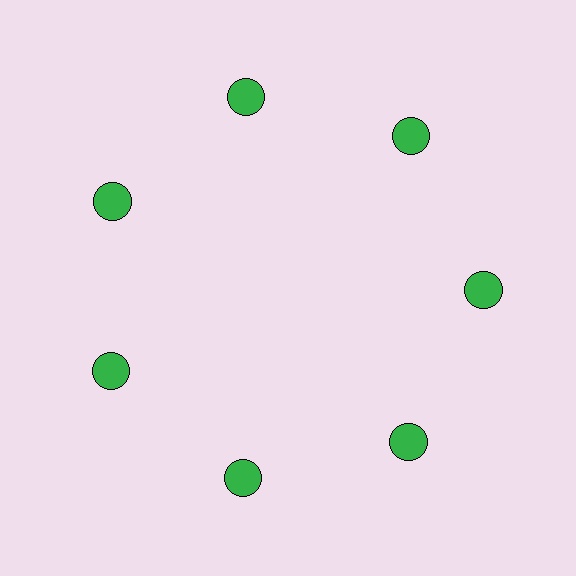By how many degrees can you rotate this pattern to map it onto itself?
The pattern maps onto itself every 51 degrees of rotation.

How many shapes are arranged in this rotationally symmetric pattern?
There are 7 shapes, arranged in 7 groups of 1.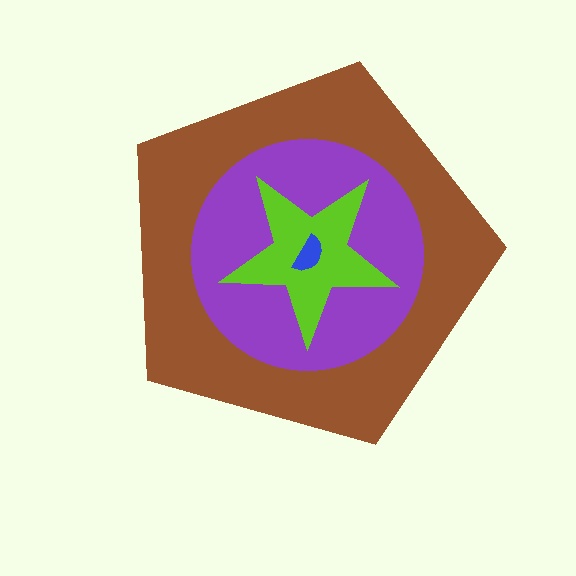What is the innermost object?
The blue semicircle.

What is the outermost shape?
The brown pentagon.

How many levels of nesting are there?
4.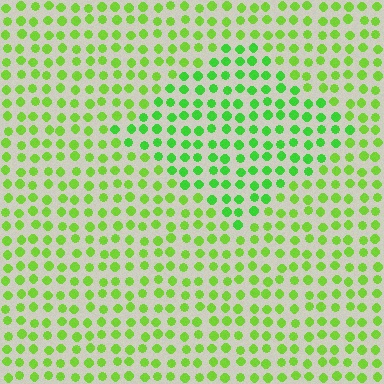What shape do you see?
I see a diamond.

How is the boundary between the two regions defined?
The boundary is defined purely by a slight shift in hue (about 22 degrees). Spacing, size, and orientation are identical on both sides.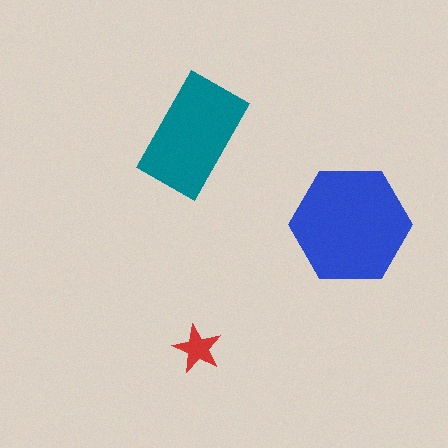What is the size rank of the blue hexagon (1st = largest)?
1st.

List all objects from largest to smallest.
The blue hexagon, the teal rectangle, the red star.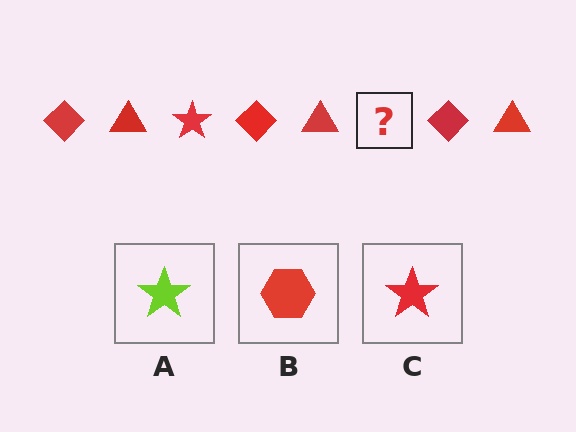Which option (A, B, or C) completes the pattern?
C.